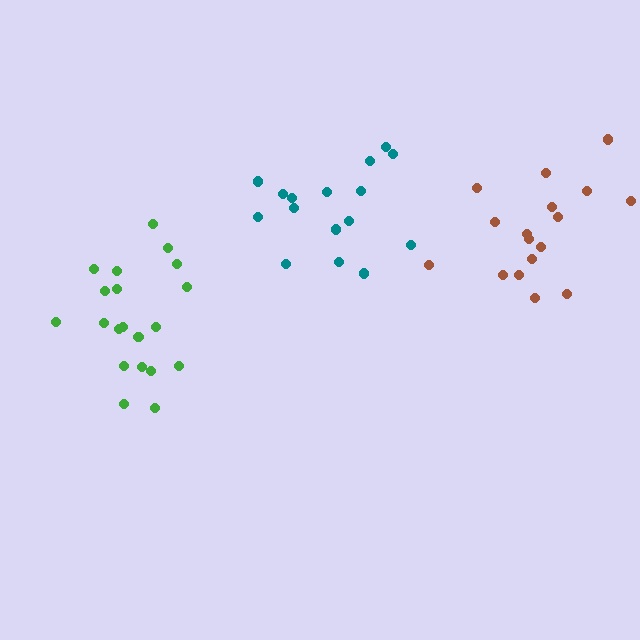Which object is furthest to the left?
The green cluster is leftmost.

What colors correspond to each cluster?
The clusters are colored: teal, green, brown.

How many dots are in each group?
Group 1: 16 dots, Group 2: 20 dots, Group 3: 17 dots (53 total).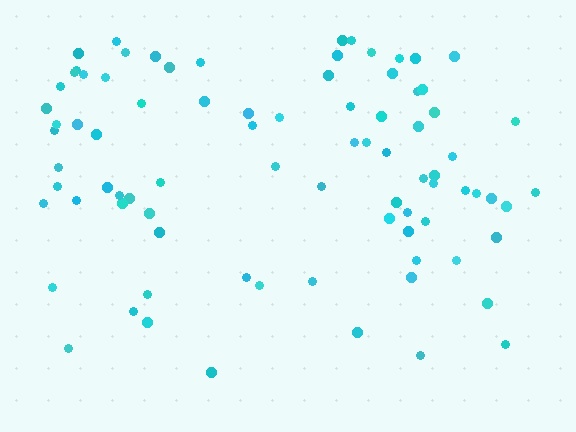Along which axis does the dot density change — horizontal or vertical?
Vertical.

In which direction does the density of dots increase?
From bottom to top, with the top side densest.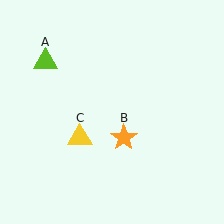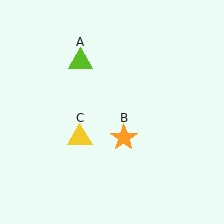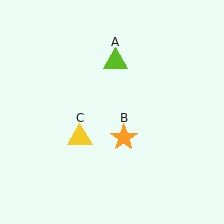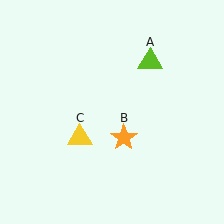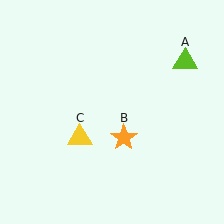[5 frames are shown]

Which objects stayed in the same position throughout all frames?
Orange star (object B) and yellow triangle (object C) remained stationary.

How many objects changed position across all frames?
1 object changed position: lime triangle (object A).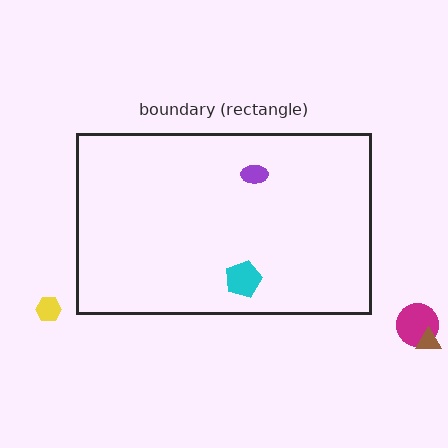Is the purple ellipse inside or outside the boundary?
Inside.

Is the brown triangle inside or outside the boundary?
Outside.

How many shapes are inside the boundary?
2 inside, 3 outside.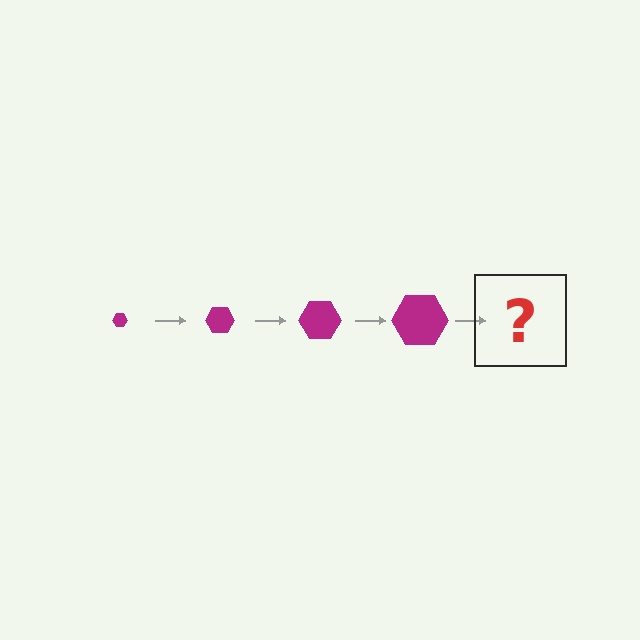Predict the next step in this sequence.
The next step is a magenta hexagon, larger than the previous one.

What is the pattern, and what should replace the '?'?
The pattern is that the hexagon gets progressively larger each step. The '?' should be a magenta hexagon, larger than the previous one.